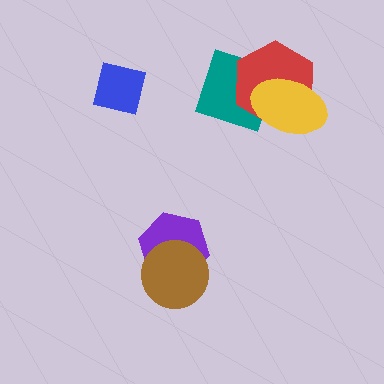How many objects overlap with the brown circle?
1 object overlaps with the brown circle.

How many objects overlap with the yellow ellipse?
2 objects overlap with the yellow ellipse.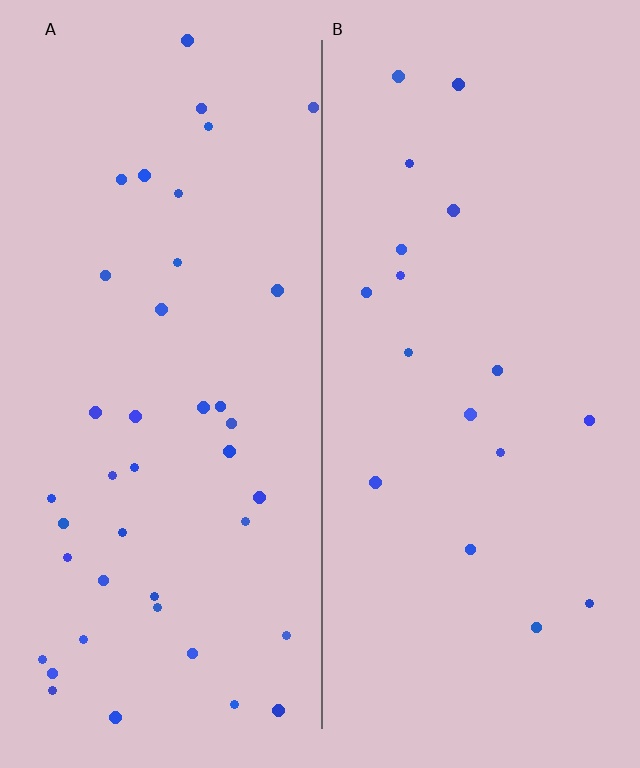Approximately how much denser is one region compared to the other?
Approximately 2.3× — region A over region B.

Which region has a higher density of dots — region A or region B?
A (the left).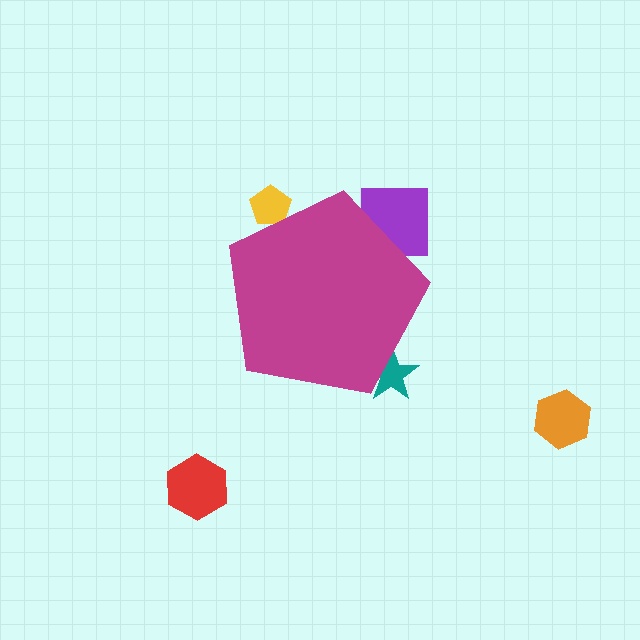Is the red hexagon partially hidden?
No, the red hexagon is fully visible.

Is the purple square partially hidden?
Yes, the purple square is partially hidden behind the magenta pentagon.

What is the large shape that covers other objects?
A magenta pentagon.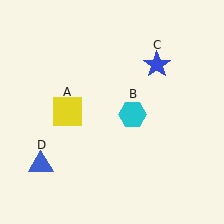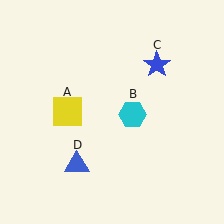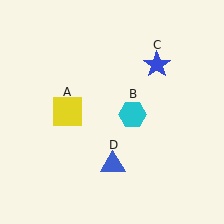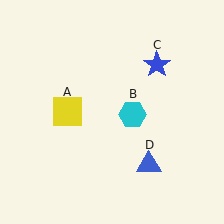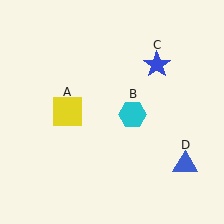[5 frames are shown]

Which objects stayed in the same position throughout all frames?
Yellow square (object A) and cyan hexagon (object B) and blue star (object C) remained stationary.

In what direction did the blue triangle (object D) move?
The blue triangle (object D) moved right.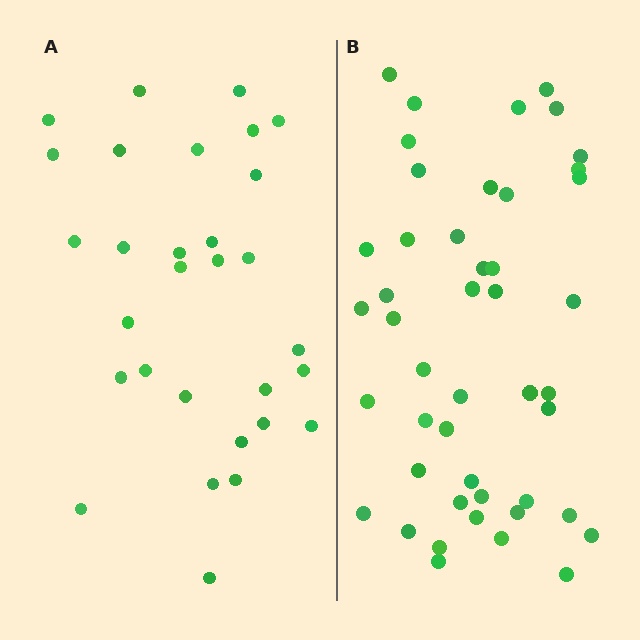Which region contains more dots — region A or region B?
Region B (the right region) has more dots.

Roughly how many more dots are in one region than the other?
Region B has approximately 15 more dots than region A.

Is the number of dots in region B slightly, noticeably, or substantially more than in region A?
Region B has substantially more. The ratio is roughly 1.5 to 1.